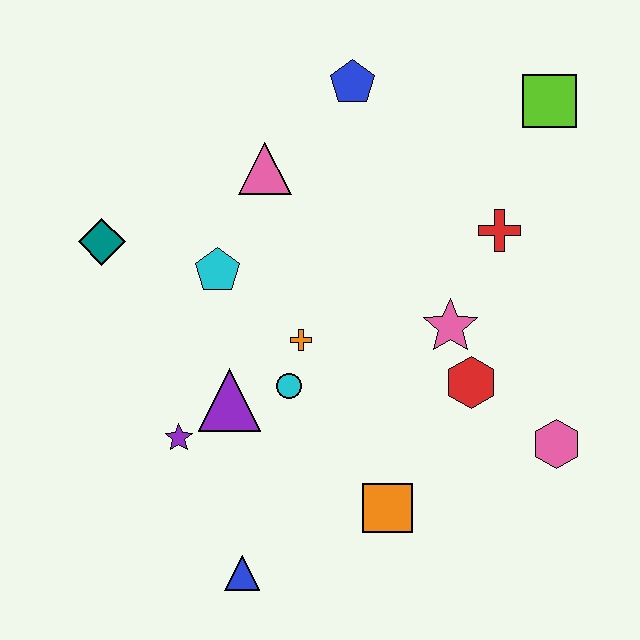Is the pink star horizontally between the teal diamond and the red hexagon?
Yes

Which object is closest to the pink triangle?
The cyan pentagon is closest to the pink triangle.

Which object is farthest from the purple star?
The lime square is farthest from the purple star.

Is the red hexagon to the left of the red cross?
Yes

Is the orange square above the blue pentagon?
No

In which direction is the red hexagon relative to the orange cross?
The red hexagon is to the right of the orange cross.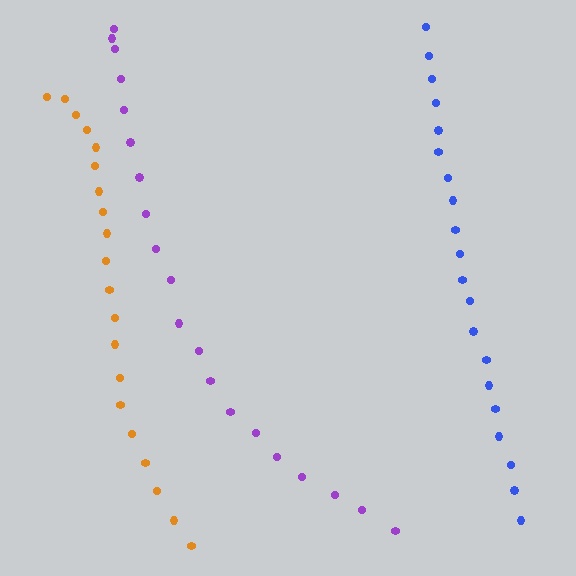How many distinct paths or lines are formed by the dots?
There are 3 distinct paths.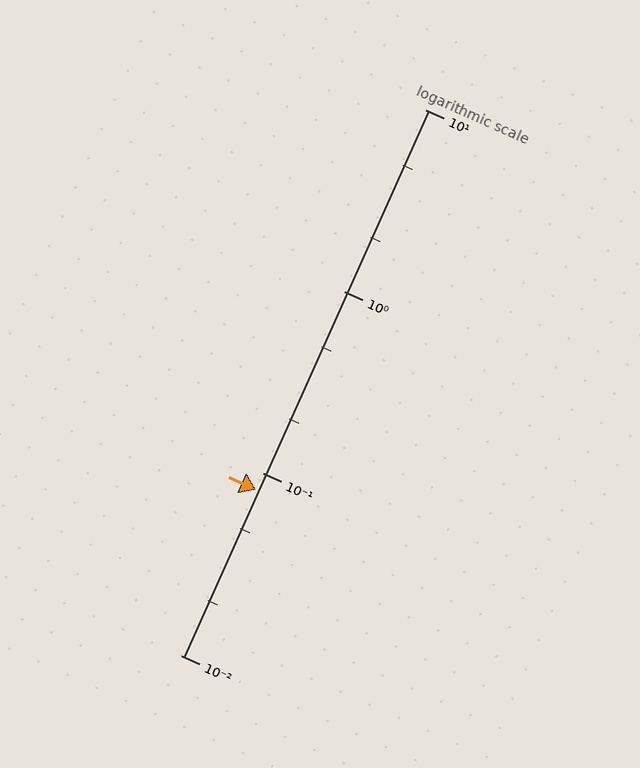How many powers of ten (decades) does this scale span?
The scale spans 3 decades, from 0.01 to 10.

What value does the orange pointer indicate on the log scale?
The pointer indicates approximately 0.081.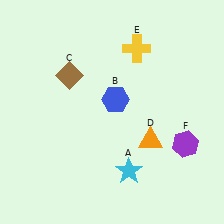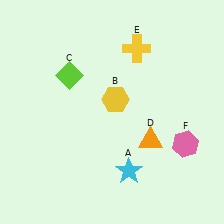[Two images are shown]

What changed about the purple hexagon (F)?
In Image 1, F is purple. In Image 2, it changed to pink.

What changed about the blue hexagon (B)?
In Image 1, B is blue. In Image 2, it changed to yellow.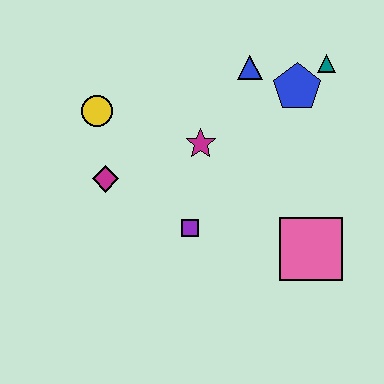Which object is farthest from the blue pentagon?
The magenta diamond is farthest from the blue pentagon.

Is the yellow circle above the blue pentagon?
No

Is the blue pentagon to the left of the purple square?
No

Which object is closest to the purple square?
The magenta star is closest to the purple square.